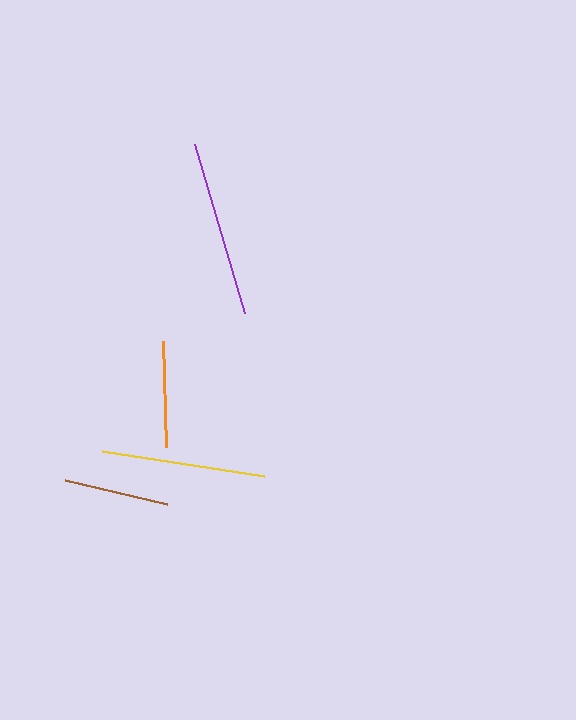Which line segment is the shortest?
The brown line is the shortest at approximately 105 pixels.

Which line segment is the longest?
The purple line is the longest at approximately 176 pixels.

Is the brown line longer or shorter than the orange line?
The orange line is longer than the brown line.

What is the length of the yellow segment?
The yellow segment is approximately 165 pixels long.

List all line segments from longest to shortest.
From longest to shortest: purple, yellow, orange, brown.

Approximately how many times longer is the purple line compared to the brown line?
The purple line is approximately 1.7 times the length of the brown line.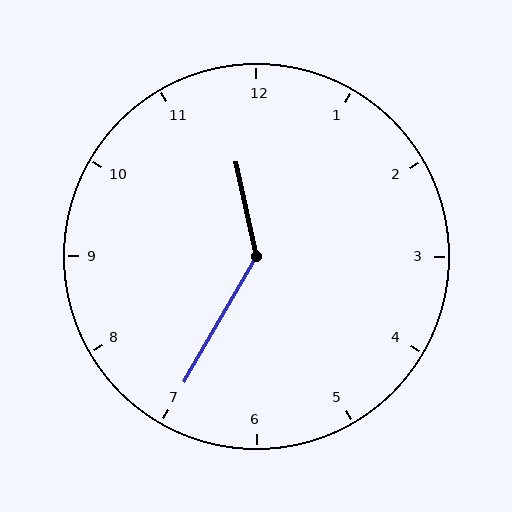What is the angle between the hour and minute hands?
Approximately 138 degrees.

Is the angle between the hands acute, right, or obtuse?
It is obtuse.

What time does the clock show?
11:35.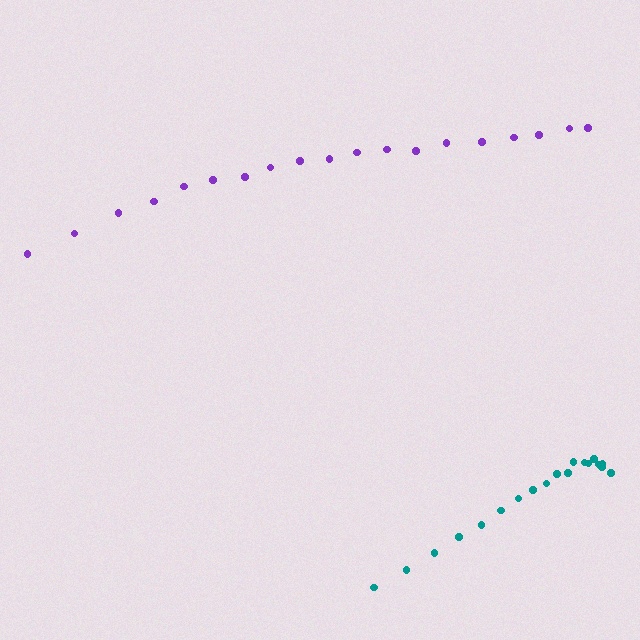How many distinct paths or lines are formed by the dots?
There are 2 distinct paths.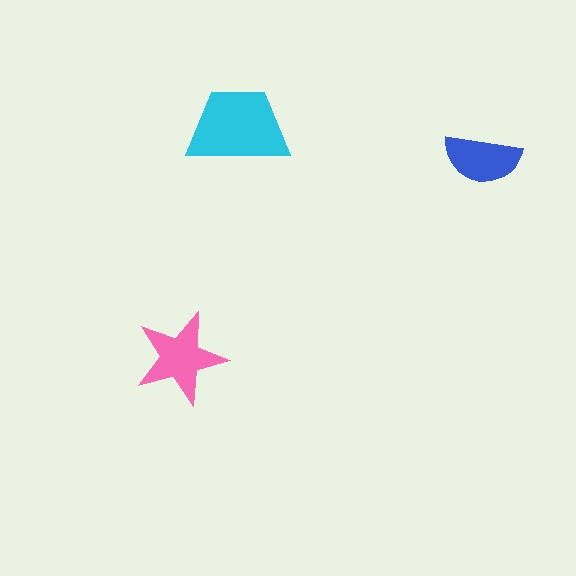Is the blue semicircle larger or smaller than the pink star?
Smaller.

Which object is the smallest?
The blue semicircle.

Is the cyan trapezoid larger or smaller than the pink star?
Larger.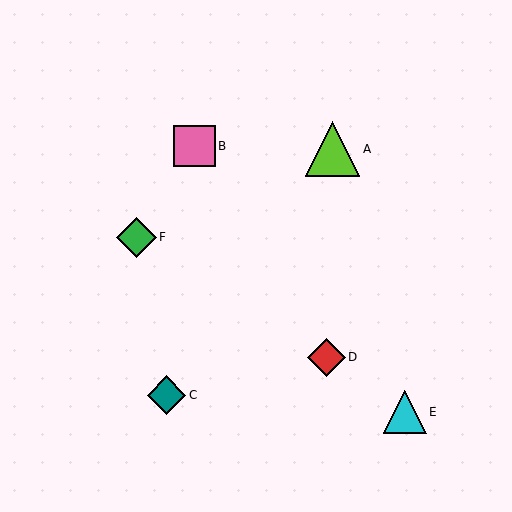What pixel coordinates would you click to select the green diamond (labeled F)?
Click at (136, 237) to select the green diamond F.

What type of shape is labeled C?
Shape C is a teal diamond.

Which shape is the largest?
The lime triangle (labeled A) is the largest.